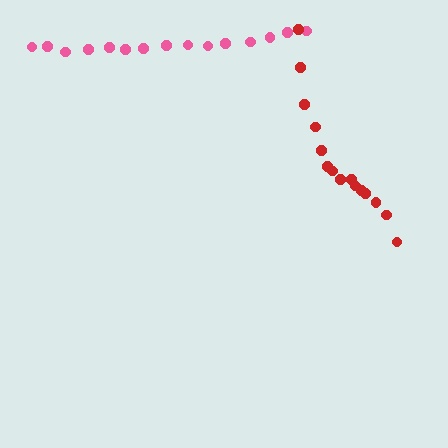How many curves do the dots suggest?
There are 2 distinct paths.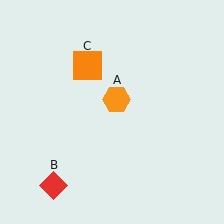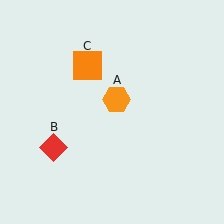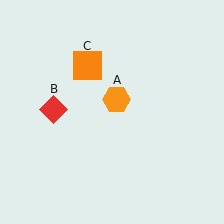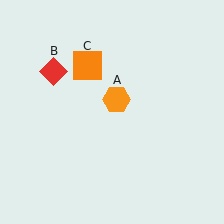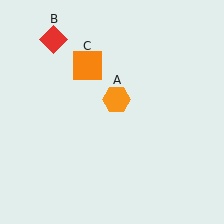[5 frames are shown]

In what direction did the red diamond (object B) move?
The red diamond (object B) moved up.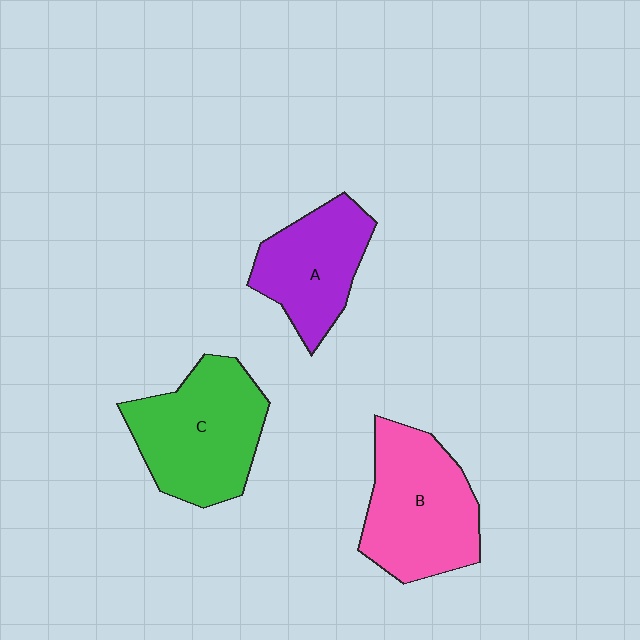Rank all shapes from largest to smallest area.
From largest to smallest: C (green), B (pink), A (purple).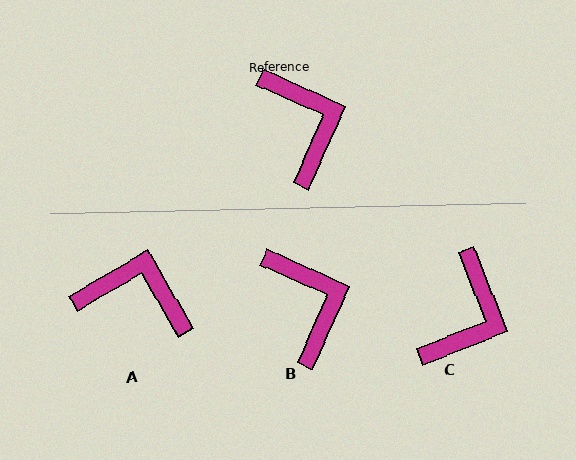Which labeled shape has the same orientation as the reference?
B.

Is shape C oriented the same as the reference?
No, it is off by about 44 degrees.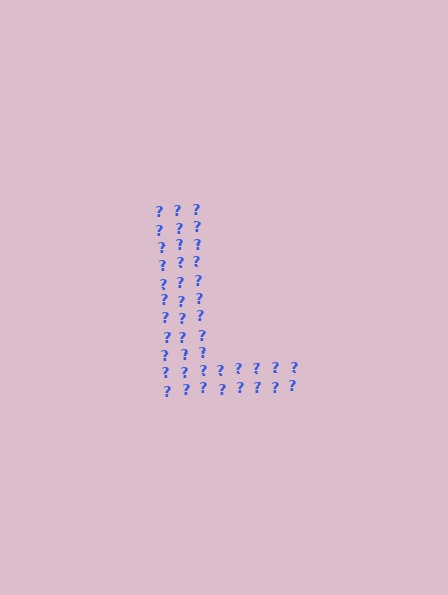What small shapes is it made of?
It is made of small question marks.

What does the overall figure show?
The overall figure shows the letter L.